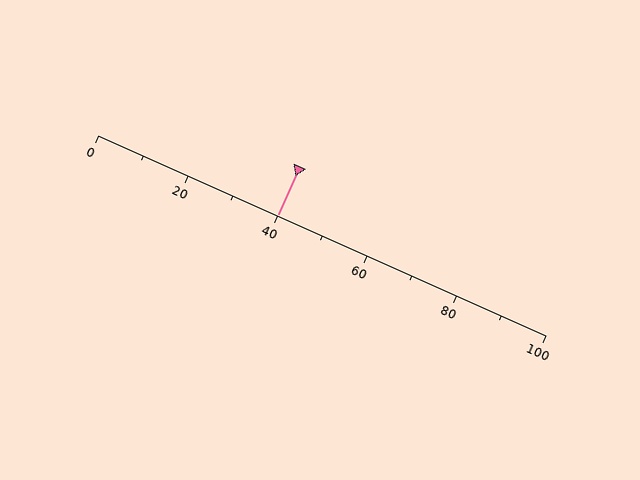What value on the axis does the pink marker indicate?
The marker indicates approximately 40.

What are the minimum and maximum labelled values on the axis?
The axis runs from 0 to 100.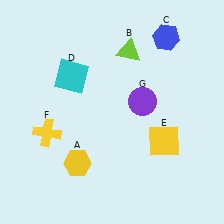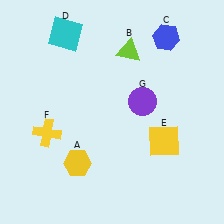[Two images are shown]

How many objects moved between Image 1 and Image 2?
1 object moved between the two images.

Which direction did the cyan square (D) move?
The cyan square (D) moved up.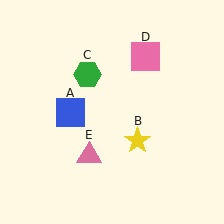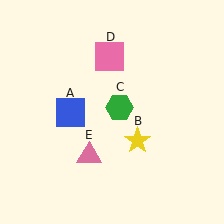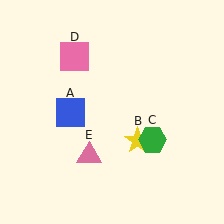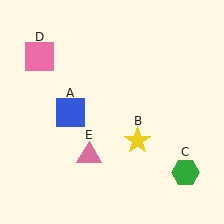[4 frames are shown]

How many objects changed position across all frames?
2 objects changed position: green hexagon (object C), pink square (object D).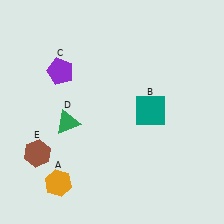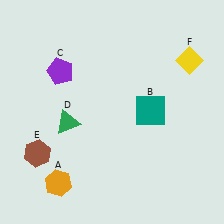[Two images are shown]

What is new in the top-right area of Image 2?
A yellow diamond (F) was added in the top-right area of Image 2.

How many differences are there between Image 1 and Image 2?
There is 1 difference between the two images.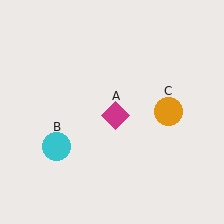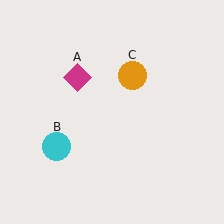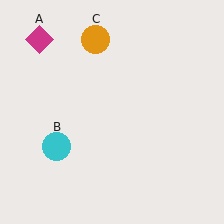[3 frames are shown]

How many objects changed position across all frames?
2 objects changed position: magenta diamond (object A), orange circle (object C).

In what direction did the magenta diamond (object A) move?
The magenta diamond (object A) moved up and to the left.